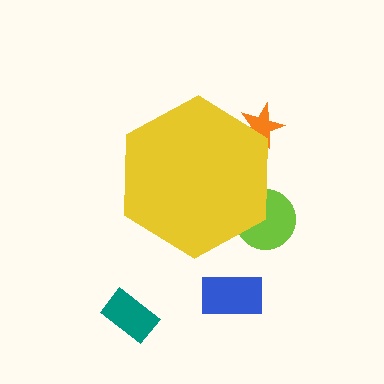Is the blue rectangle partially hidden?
No, the blue rectangle is fully visible.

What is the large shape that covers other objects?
A yellow hexagon.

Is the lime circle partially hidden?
Yes, the lime circle is partially hidden behind the yellow hexagon.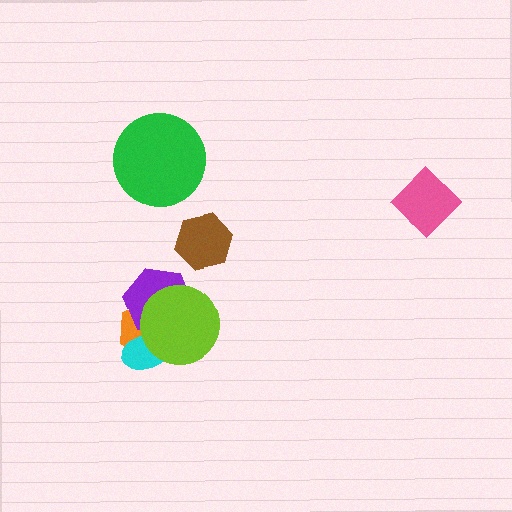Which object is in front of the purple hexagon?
The lime circle is in front of the purple hexagon.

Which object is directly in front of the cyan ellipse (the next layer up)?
The purple hexagon is directly in front of the cyan ellipse.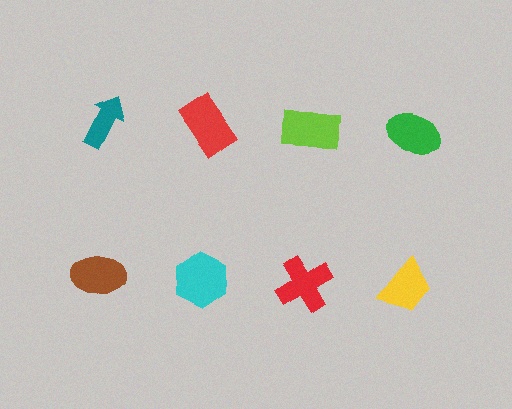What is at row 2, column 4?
A yellow trapezoid.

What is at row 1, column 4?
A green ellipse.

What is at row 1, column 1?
A teal arrow.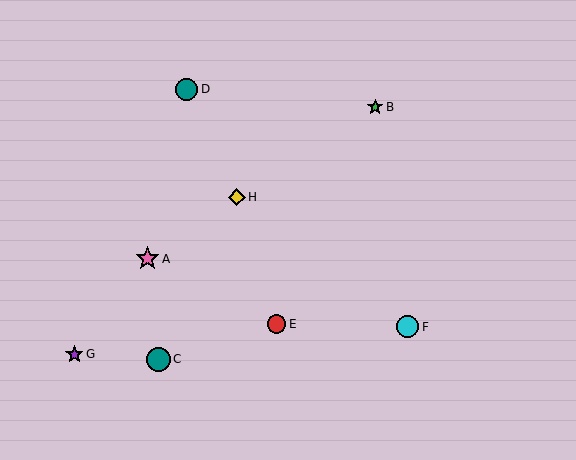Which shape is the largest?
The pink star (labeled A) is the largest.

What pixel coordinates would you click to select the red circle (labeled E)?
Click at (277, 324) to select the red circle E.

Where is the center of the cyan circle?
The center of the cyan circle is at (408, 327).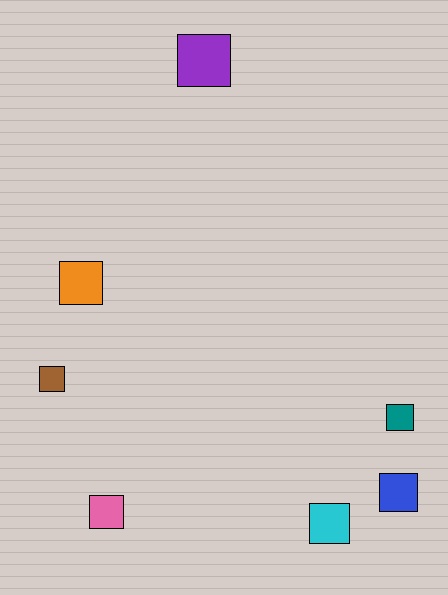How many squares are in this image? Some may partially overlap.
There are 7 squares.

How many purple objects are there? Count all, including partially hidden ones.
There is 1 purple object.